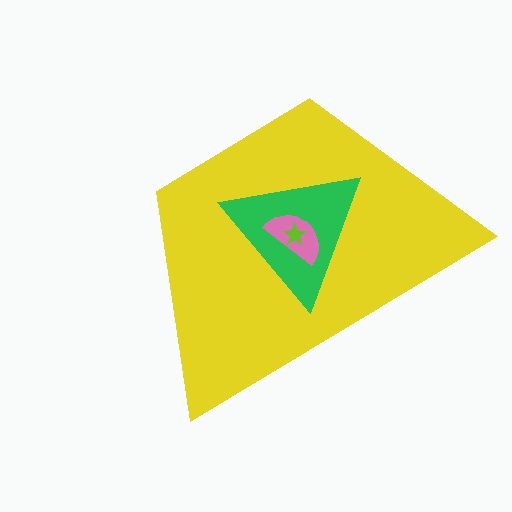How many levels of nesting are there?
4.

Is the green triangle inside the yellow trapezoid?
Yes.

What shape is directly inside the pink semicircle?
The lime star.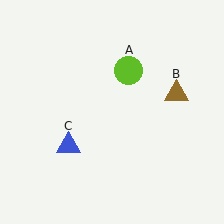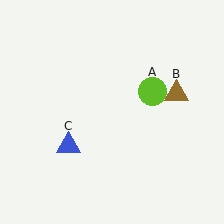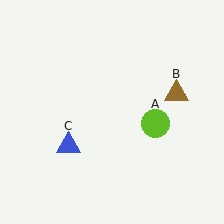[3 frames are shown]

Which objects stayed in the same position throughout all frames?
Brown triangle (object B) and blue triangle (object C) remained stationary.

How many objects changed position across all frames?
1 object changed position: lime circle (object A).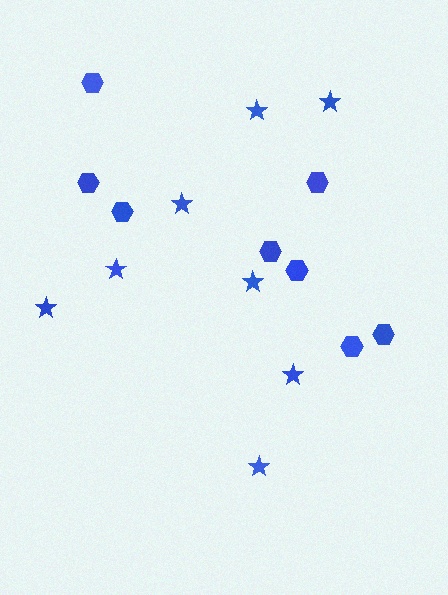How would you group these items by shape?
There are 2 groups: one group of stars (8) and one group of hexagons (8).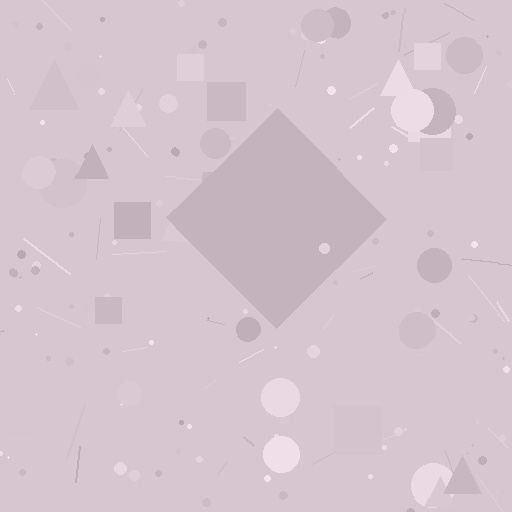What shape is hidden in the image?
A diamond is hidden in the image.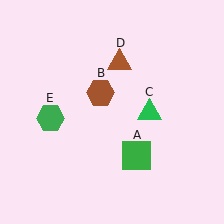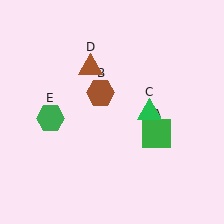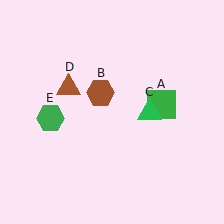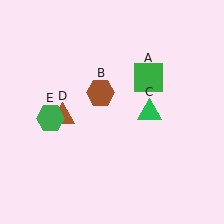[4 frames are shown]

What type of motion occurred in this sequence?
The green square (object A), brown triangle (object D) rotated counterclockwise around the center of the scene.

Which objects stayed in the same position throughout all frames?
Brown hexagon (object B) and green triangle (object C) and green hexagon (object E) remained stationary.